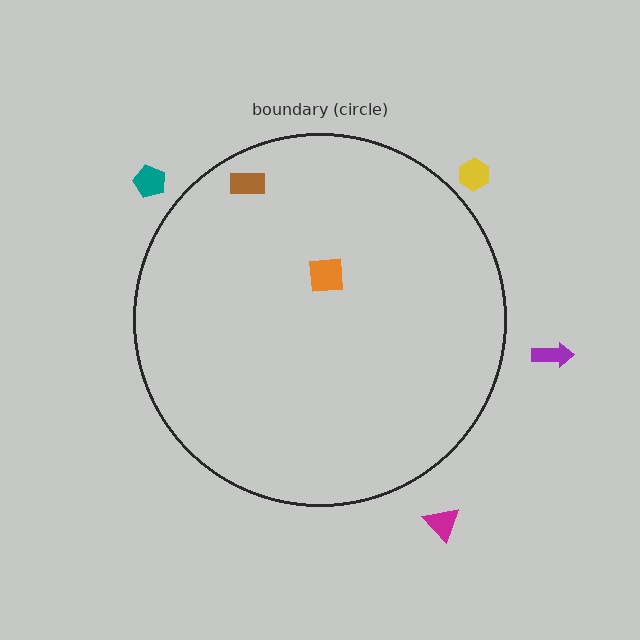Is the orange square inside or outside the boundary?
Inside.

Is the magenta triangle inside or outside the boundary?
Outside.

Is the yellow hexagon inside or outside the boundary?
Outside.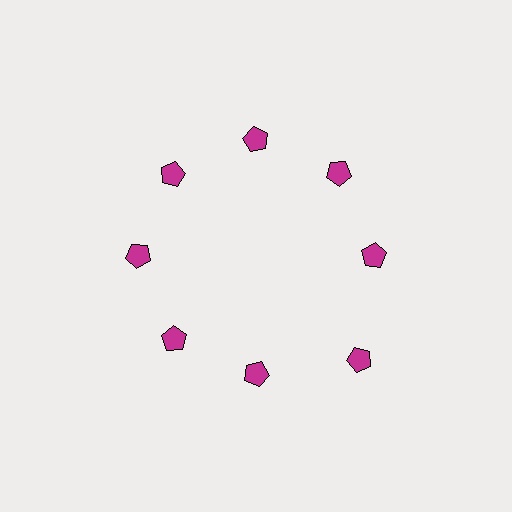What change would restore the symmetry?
The symmetry would be restored by moving it inward, back onto the ring so that all 8 pentagons sit at equal angles and equal distance from the center.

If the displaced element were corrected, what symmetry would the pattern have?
It would have 8-fold rotational symmetry — the pattern would map onto itself every 45 degrees.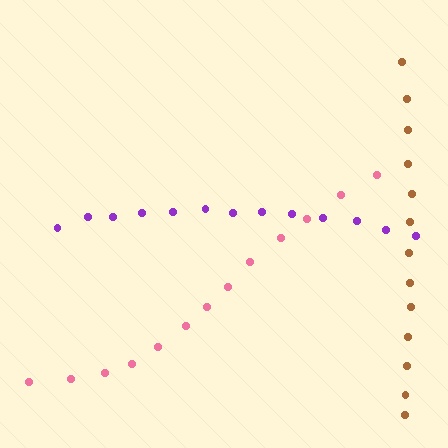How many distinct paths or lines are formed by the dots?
There are 3 distinct paths.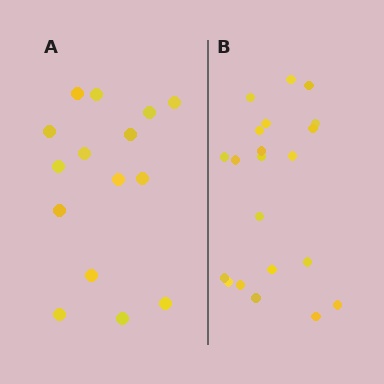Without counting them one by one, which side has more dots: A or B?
Region B (the right region) has more dots.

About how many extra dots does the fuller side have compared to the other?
Region B has about 6 more dots than region A.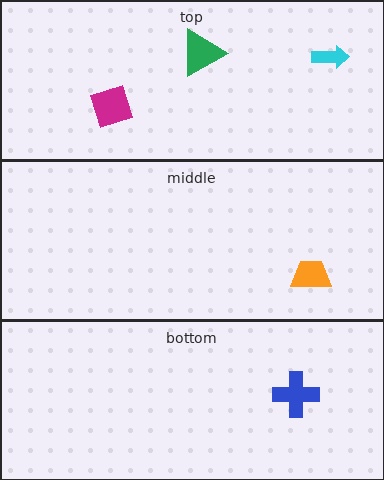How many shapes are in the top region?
3.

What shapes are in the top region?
The green triangle, the magenta diamond, the cyan arrow.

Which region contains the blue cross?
The bottom region.